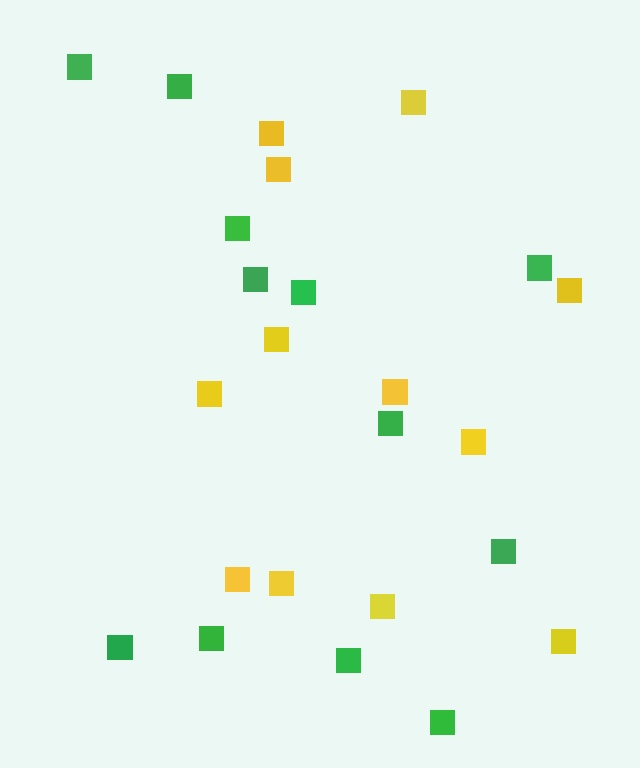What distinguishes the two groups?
There are 2 groups: one group of green squares (12) and one group of yellow squares (12).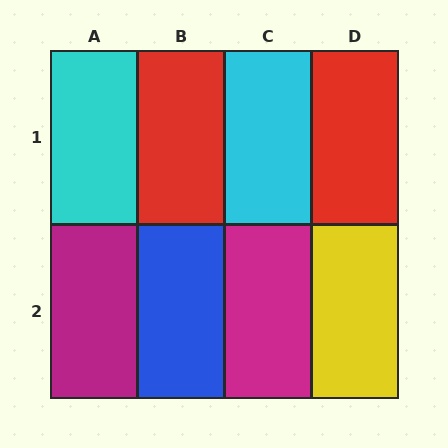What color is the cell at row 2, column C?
Magenta.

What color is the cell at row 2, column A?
Magenta.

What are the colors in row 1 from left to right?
Cyan, red, cyan, red.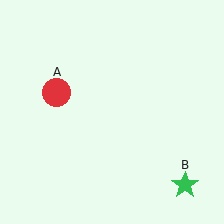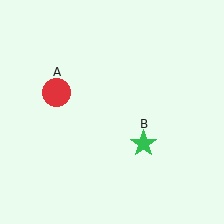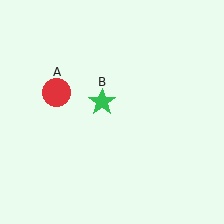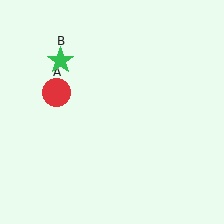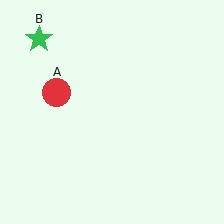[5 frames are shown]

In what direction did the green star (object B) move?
The green star (object B) moved up and to the left.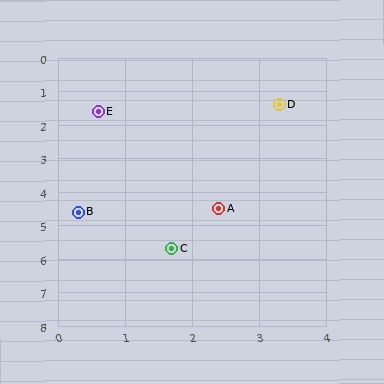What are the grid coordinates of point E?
Point E is at approximately (0.6, 1.6).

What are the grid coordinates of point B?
Point B is at approximately (0.3, 4.6).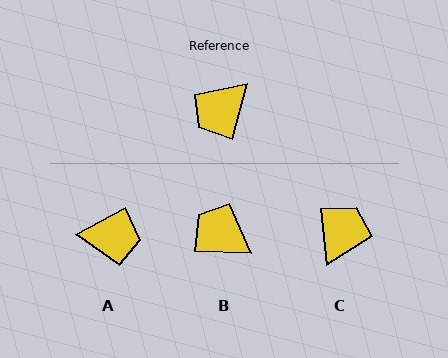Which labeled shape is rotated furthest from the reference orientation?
C, about 159 degrees away.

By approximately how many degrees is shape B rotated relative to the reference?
Approximately 78 degrees clockwise.